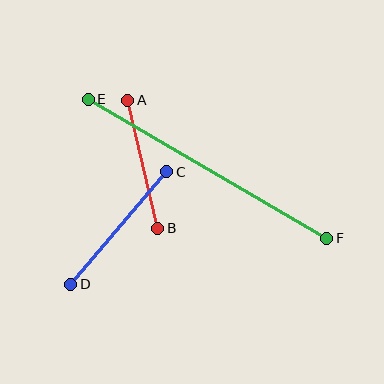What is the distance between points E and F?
The distance is approximately 276 pixels.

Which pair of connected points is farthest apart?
Points E and F are farthest apart.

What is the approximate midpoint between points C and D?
The midpoint is at approximately (119, 228) pixels.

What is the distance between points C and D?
The distance is approximately 148 pixels.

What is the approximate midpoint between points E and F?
The midpoint is at approximately (208, 169) pixels.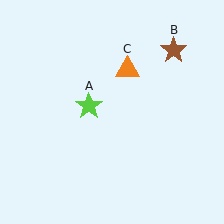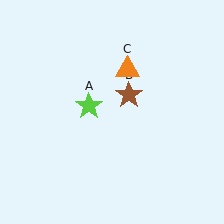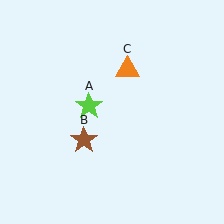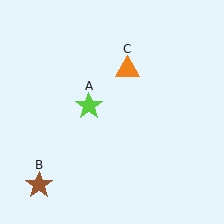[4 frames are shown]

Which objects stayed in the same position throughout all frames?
Lime star (object A) and orange triangle (object C) remained stationary.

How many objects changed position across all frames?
1 object changed position: brown star (object B).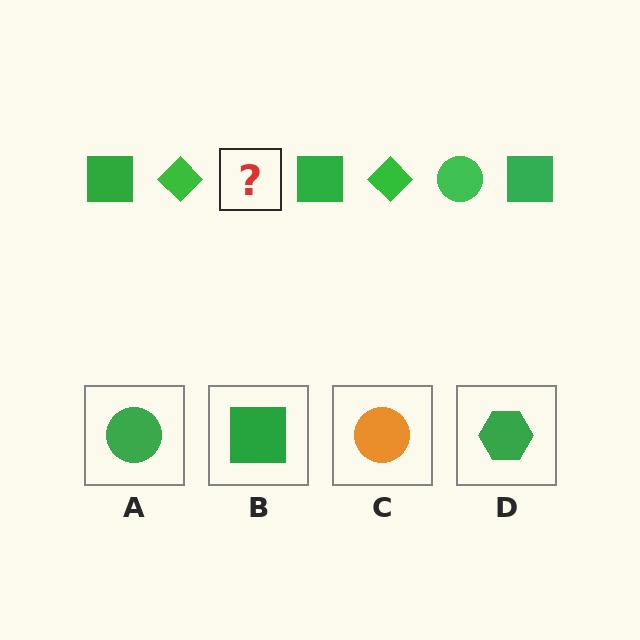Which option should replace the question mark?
Option A.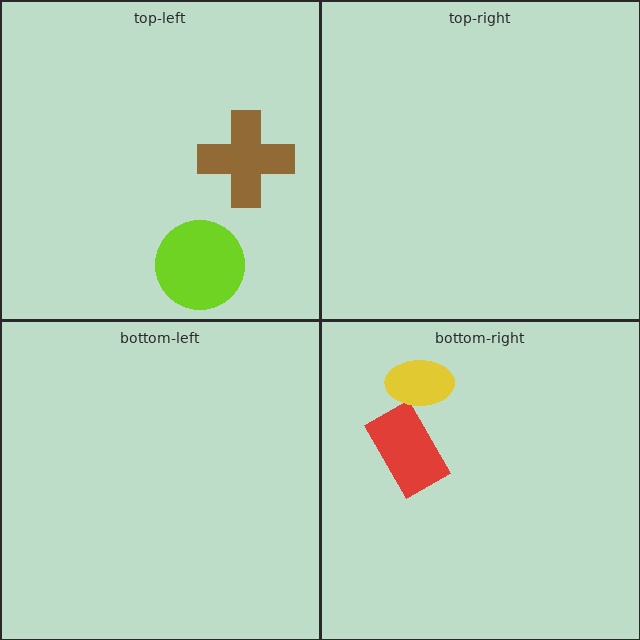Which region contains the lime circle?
The top-left region.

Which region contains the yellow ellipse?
The bottom-right region.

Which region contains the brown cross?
The top-left region.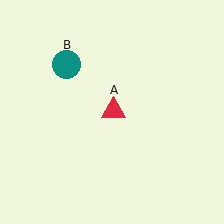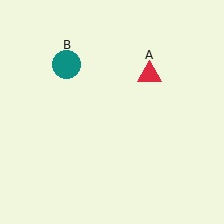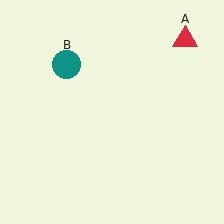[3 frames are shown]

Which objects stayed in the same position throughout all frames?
Teal circle (object B) remained stationary.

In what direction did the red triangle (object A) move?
The red triangle (object A) moved up and to the right.